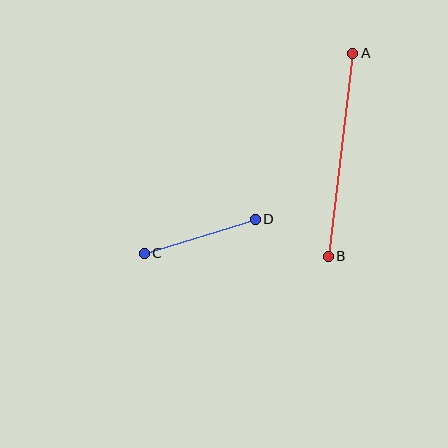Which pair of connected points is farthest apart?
Points A and B are farthest apart.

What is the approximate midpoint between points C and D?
The midpoint is at approximately (200, 236) pixels.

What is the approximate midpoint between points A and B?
The midpoint is at approximately (341, 155) pixels.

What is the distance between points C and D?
The distance is approximately 116 pixels.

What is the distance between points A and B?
The distance is approximately 205 pixels.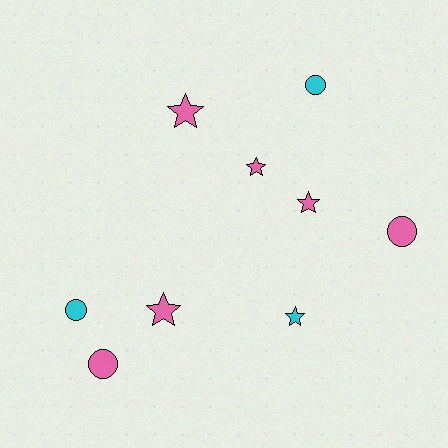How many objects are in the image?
There are 9 objects.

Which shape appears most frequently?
Star, with 5 objects.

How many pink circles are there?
There are 2 pink circles.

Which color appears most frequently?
Pink, with 6 objects.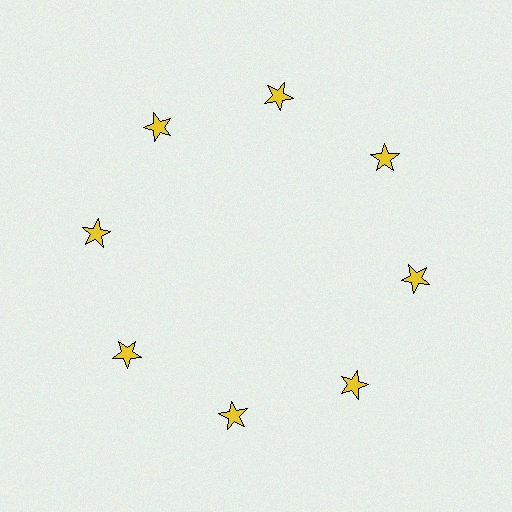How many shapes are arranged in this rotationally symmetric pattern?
There are 8 shapes, arranged in 8 groups of 1.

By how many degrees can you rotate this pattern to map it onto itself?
The pattern maps onto itself every 45 degrees of rotation.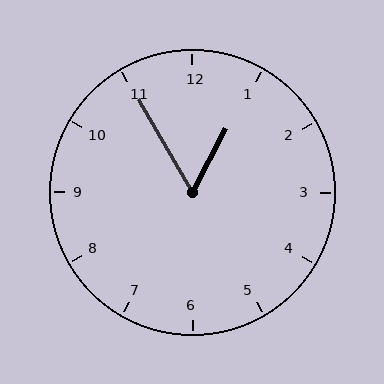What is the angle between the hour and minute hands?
Approximately 58 degrees.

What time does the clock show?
12:55.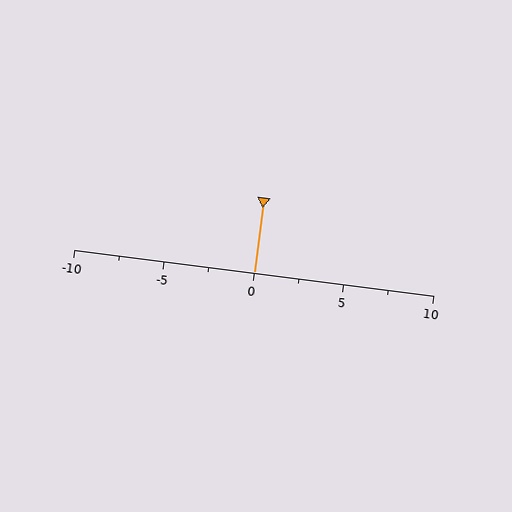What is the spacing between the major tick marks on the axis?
The major ticks are spaced 5 apart.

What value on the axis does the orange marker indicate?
The marker indicates approximately 0.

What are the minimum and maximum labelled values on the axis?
The axis runs from -10 to 10.